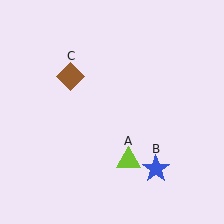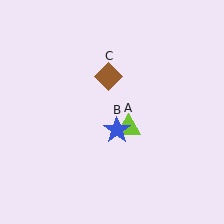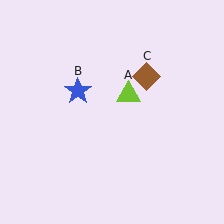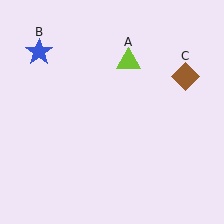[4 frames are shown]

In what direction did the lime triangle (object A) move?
The lime triangle (object A) moved up.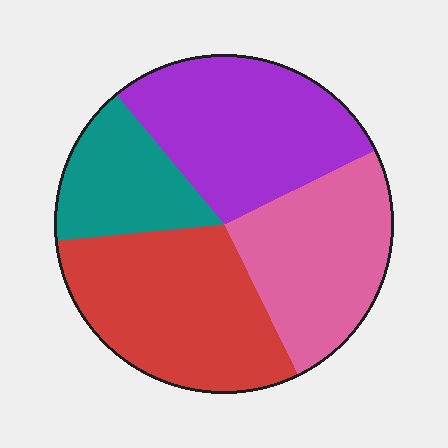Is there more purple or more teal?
Purple.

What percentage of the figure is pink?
Pink takes up about one quarter (1/4) of the figure.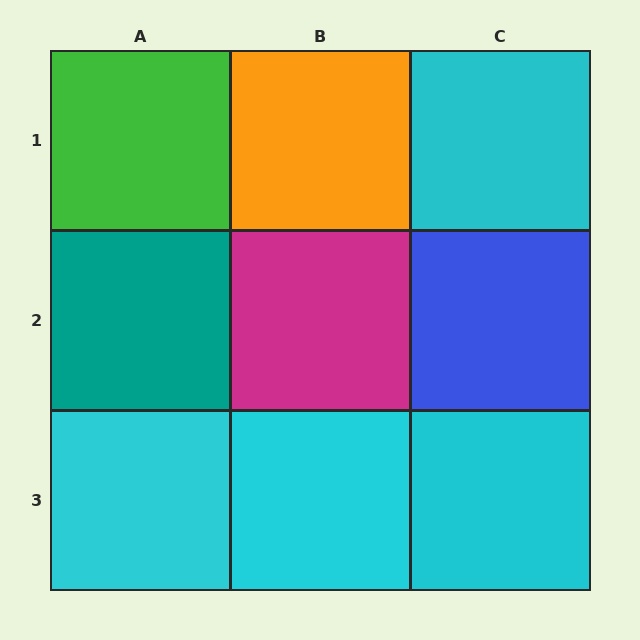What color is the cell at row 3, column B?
Cyan.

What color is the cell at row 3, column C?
Cyan.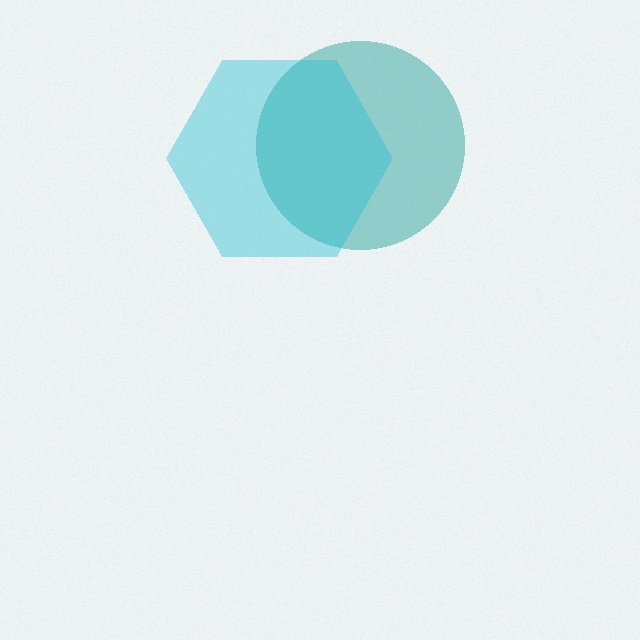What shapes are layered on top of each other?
The layered shapes are: a teal circle, a cyan hexagon.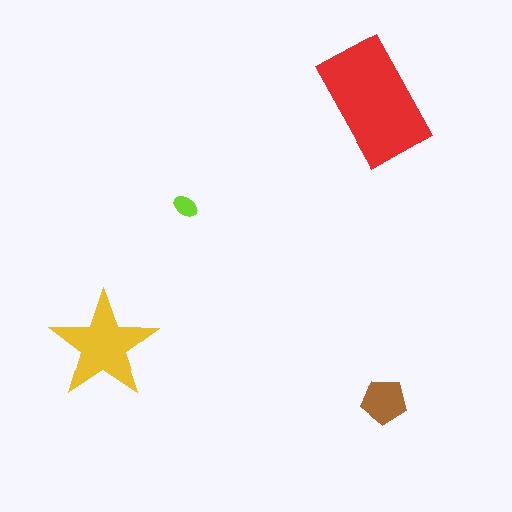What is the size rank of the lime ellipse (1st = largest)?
4th.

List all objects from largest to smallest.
The red rectangle, the yellow star, the brown pentagon, the lime ellipse.